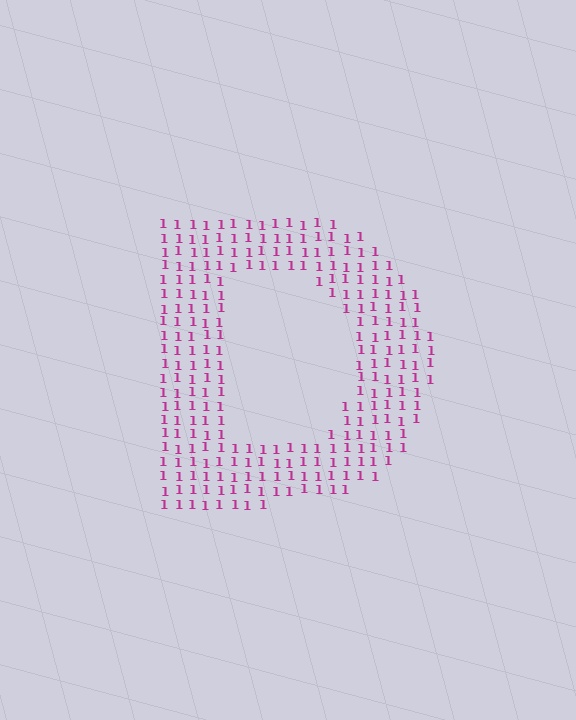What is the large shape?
The large shape is the letter D.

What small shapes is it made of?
It is made of small digit 1's.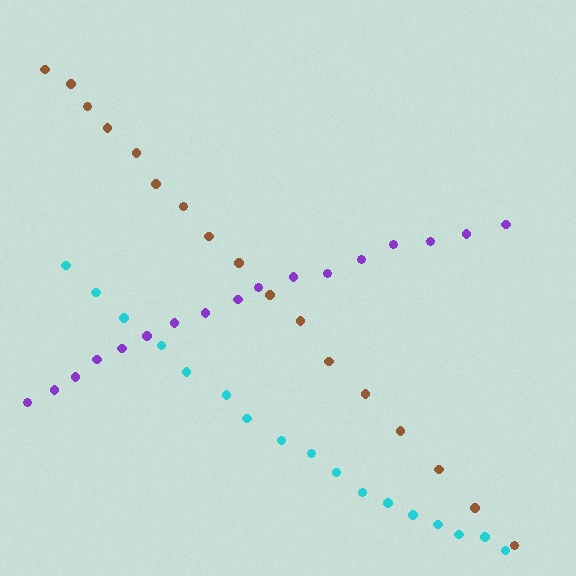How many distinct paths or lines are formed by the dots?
There are 3 distinct paths.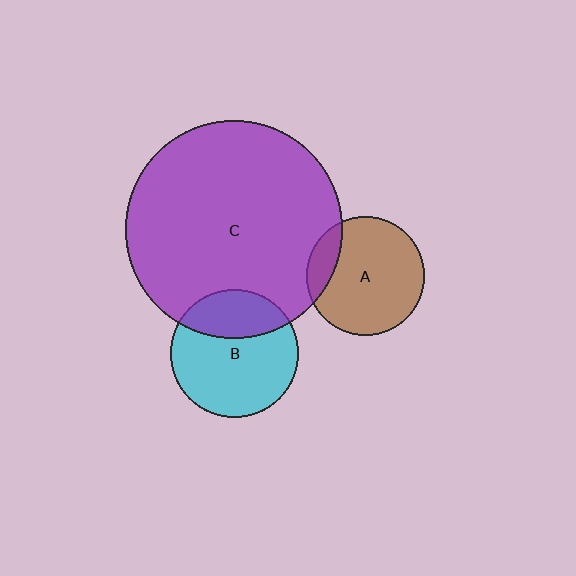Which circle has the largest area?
Circle C (purple).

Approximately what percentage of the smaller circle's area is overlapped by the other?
Approximately 15%.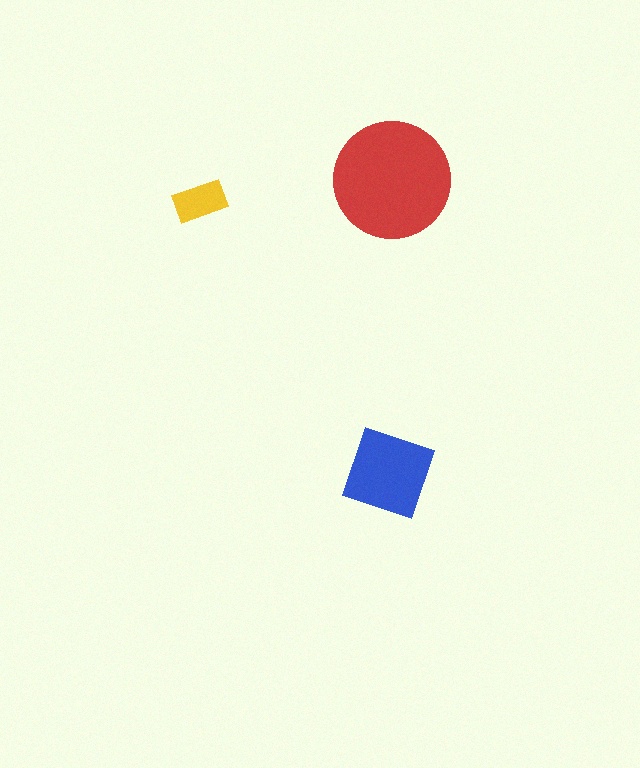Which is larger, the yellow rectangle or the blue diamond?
The blue diamond.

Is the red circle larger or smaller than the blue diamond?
Larger.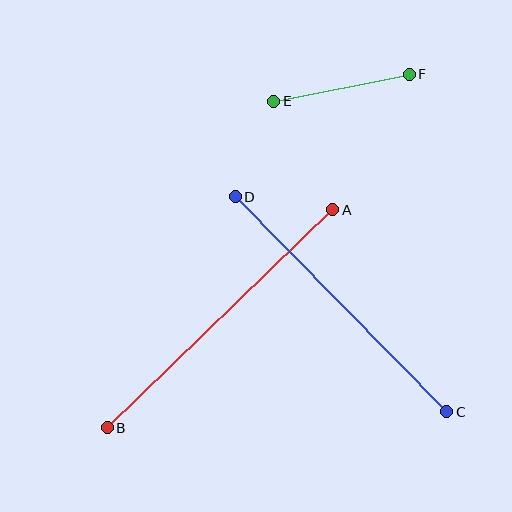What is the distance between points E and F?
The distance is approximately 138 pixels.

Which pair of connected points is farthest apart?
Points A and B are farthest apart.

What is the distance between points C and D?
The distance is approximately 302 pixels.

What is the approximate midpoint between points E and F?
The midpoint is at approximately (342, 88) pixels.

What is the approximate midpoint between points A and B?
The midpoint is at approximately (220, 319) pixels.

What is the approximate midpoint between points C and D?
The midpoint is at approximately (341, 304) pixels.